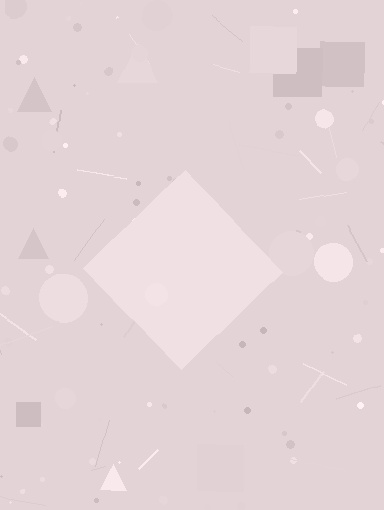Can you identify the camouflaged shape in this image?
The camouflaged shape is a diamond.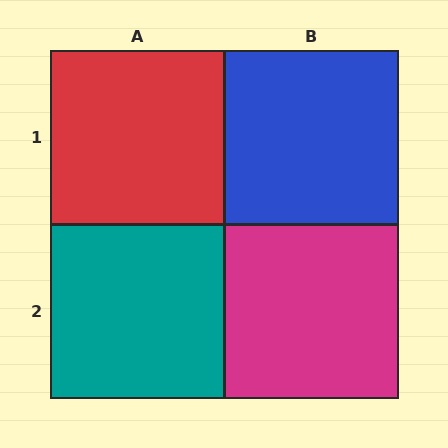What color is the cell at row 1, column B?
Blue.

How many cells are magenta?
1 cell is magenta.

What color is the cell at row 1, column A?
Red.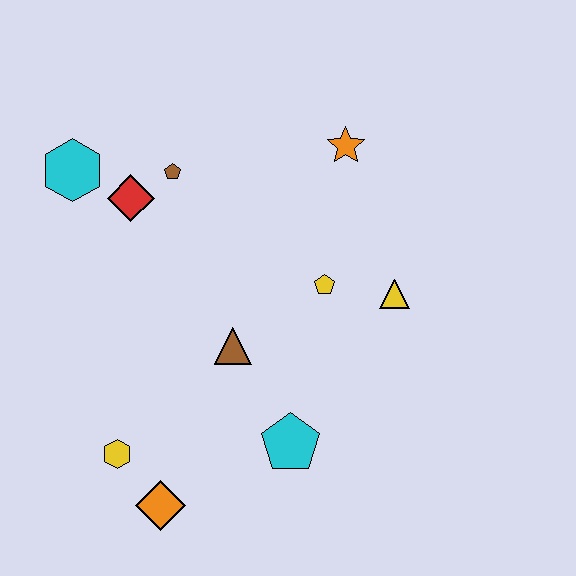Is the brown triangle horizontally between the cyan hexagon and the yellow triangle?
Yes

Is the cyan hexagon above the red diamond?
Yes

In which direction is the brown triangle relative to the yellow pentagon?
The brown triangle is to the left of the yellow pentagon.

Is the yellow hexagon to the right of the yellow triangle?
No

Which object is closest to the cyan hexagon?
The red diamond is closest to the cyan hexagon.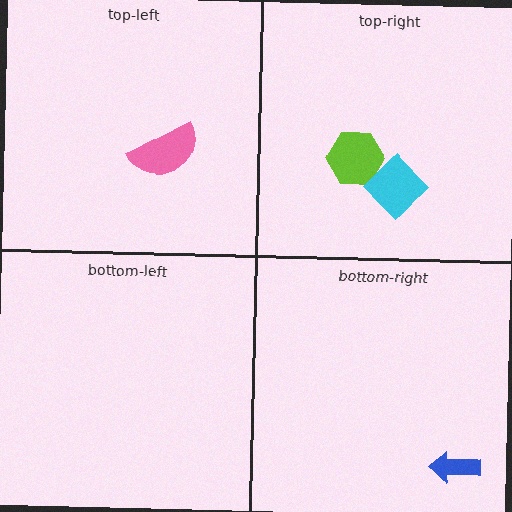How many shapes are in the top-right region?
2.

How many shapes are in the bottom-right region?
1.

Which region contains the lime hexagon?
The top-right region.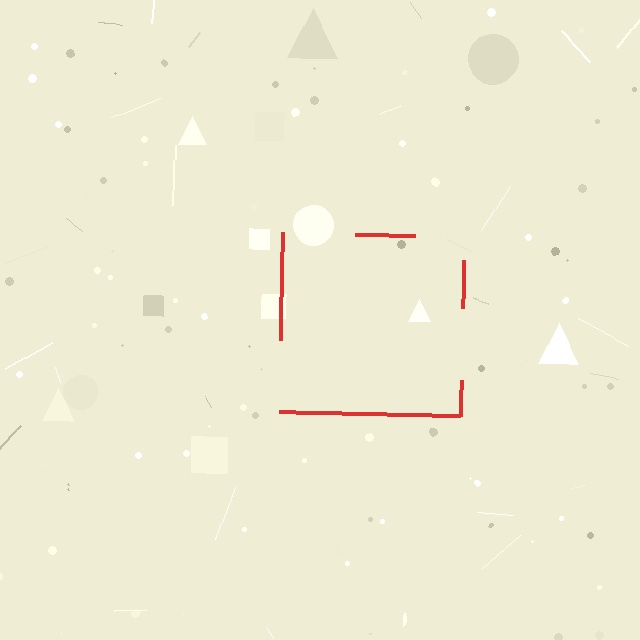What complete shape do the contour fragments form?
The contour fragments form a square.